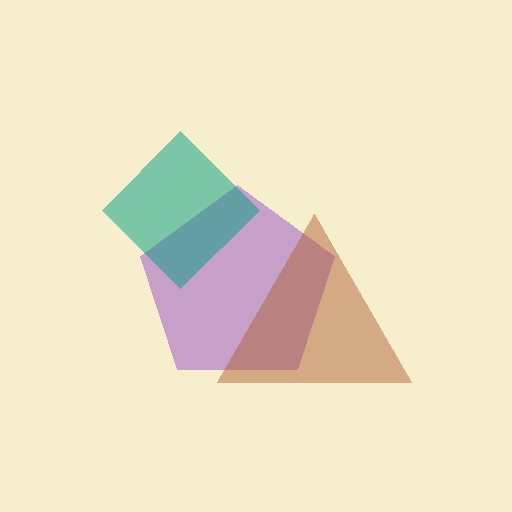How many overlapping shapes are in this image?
There are 3 overlapping shapes in the image.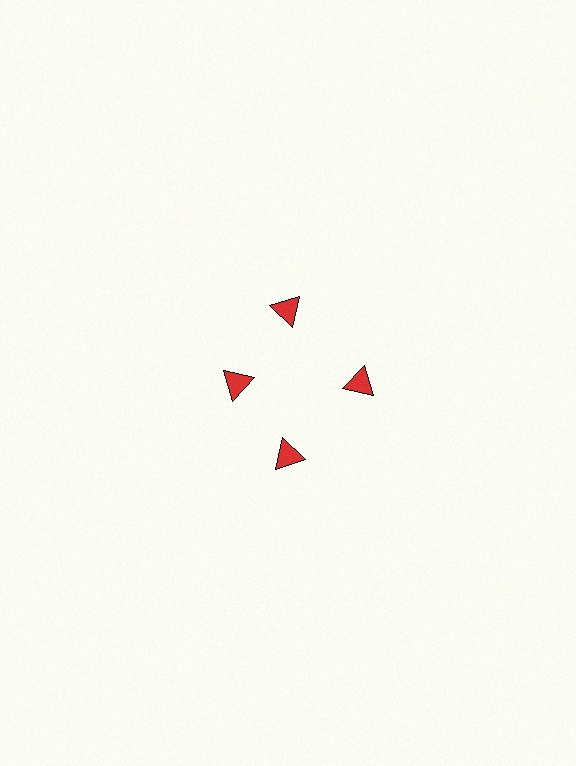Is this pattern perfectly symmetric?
No. The 4 red triangles are arranged in a ring, but one element near the 9 o'clock position is pulled inward toward the center, breaking the 4-fold rotational symmetry.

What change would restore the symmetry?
The symmetry would be restored by moving it outward, back onto the ring so that all 4 triangles sit at equal angles and equal distance from the center.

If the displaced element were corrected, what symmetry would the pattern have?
It would have 4-fold rotational symmetry — the pattern would map onto itself every 90 degrees.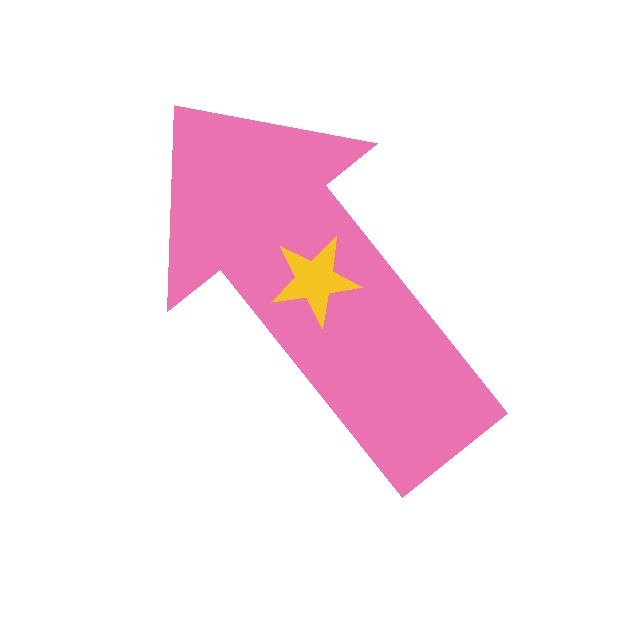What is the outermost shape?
The pink arrow.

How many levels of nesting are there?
2.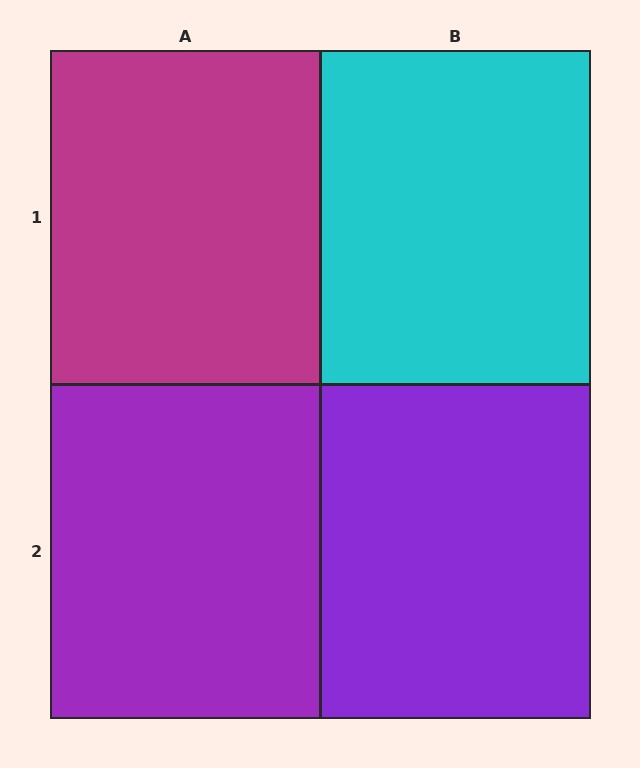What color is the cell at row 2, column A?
Purple.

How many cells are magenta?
1 cell is magenta.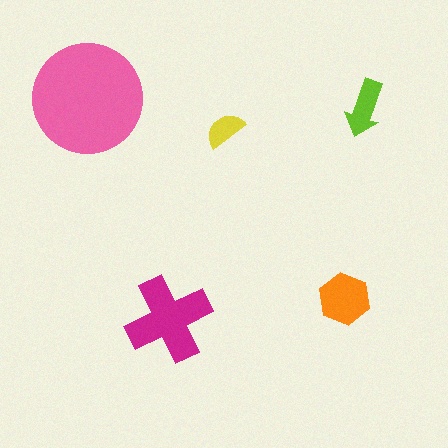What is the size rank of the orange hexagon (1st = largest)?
3rd.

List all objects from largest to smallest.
The pink circle, the magenta cross, the orange hexagon, the lime arrow, the yellow semicircle.